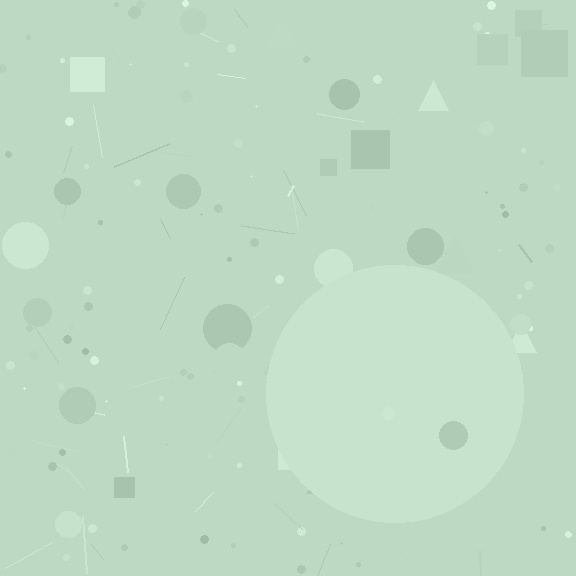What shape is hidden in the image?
A circle is hidden in the image.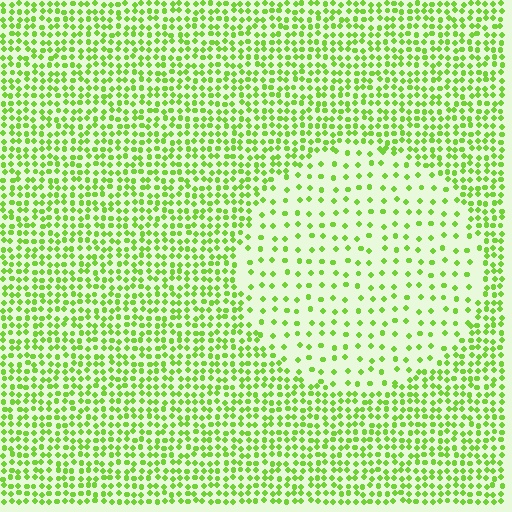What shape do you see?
I see a circle.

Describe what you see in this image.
The image contains small lime elements arranged at two different densities. A circle-shaped region is visible where the elements are less densely packed than the surrounding area.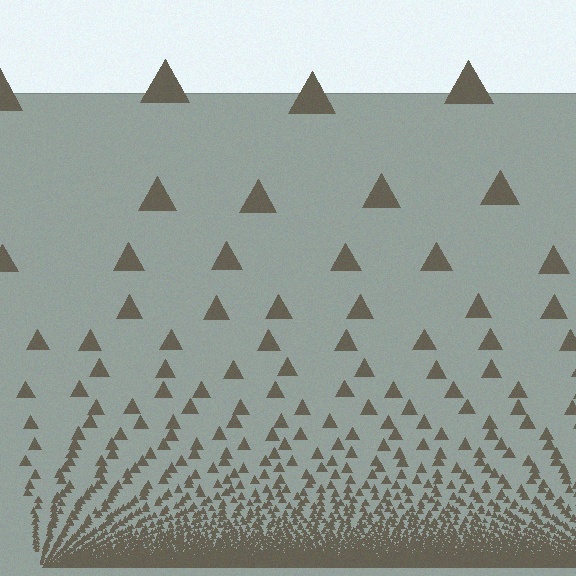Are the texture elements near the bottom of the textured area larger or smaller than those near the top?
Smaller. The gradient is inverted — elements near the bottom are smaller and denser.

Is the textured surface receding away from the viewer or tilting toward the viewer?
The surface appears to tilt toward the viewer. Texture elements get larger and sparser toward the top.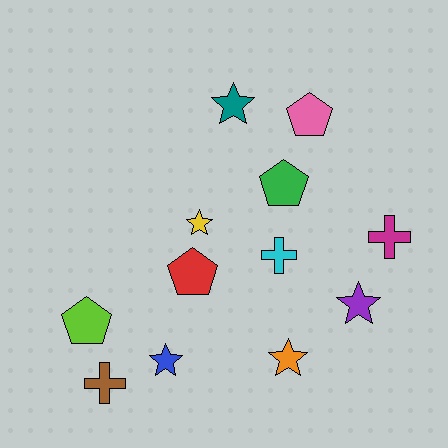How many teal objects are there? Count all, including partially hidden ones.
There is 1 teal object.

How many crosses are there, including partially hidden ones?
There are 3 crosses.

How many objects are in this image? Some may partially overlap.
There are 12 objects.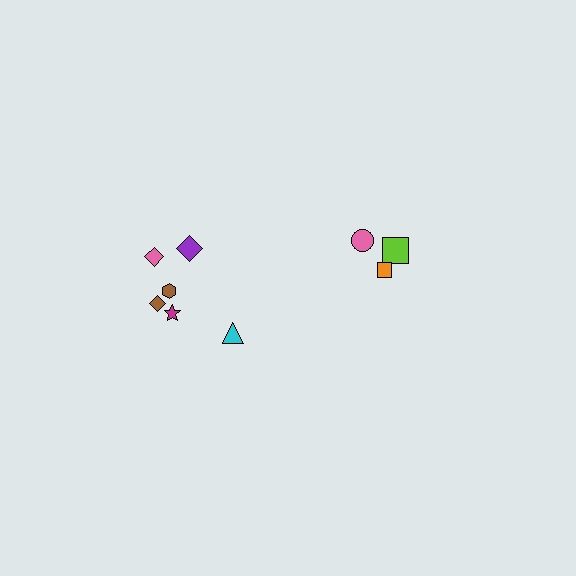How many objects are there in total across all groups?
There are 9 objects.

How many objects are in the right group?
There are 3 objects.